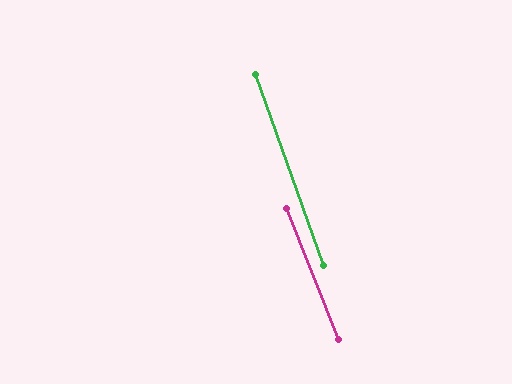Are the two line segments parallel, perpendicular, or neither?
Parallel — their directions differ by only 1.9°.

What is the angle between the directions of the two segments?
Approximately 2 degrees.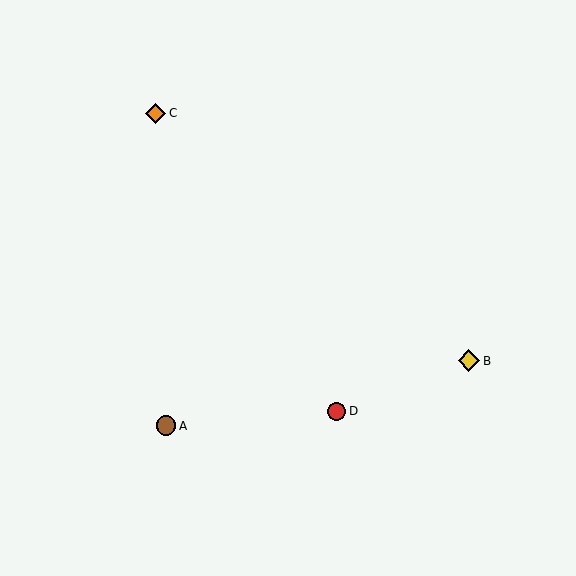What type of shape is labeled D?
Shape D is a red circle.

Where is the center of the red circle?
The center of the red circle is at (337, 411).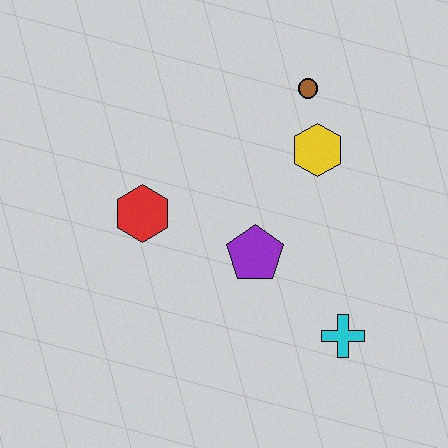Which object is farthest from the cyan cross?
The brown circle is farthest from the cyan cross.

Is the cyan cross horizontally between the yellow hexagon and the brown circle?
No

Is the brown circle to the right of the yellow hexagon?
No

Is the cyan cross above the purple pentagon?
No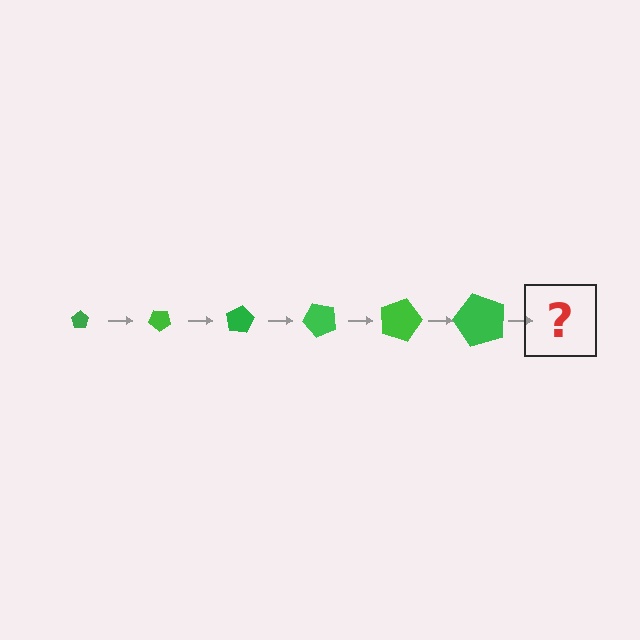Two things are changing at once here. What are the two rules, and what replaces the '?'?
The two rules are that the pentagon grows larger each step and it rotates 40 degrees each step. The '?' should be a pentagon, larger than the previous one and rotated 240 degrees from the start.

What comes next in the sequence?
The next element should be a pentagon, larger than the previous one and rotated 240 degrees from the start.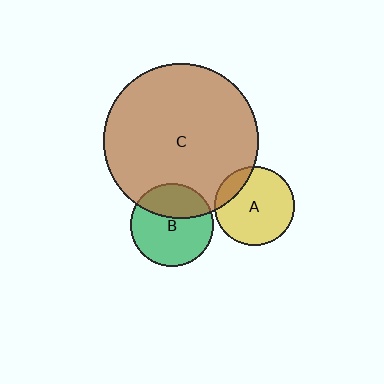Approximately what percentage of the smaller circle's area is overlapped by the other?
Approximately 35%.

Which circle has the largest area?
Circle C (brown).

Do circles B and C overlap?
Yes.